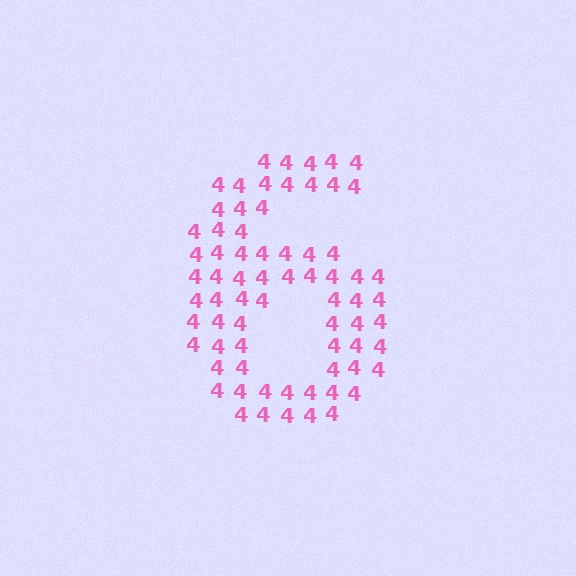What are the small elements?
The small elements are digit 4's.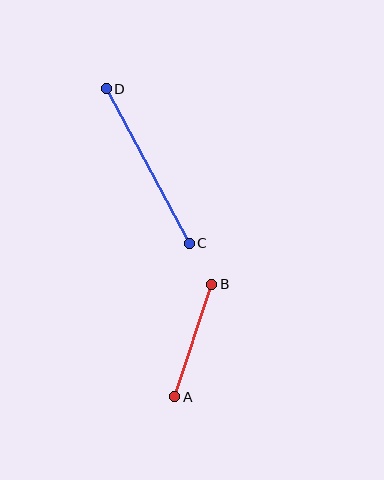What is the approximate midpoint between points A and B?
The midpoint is at approximately (193, 341) pixels.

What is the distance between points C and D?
The distance is approximately 175 pixels.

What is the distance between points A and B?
The distance is approximately 118 pixels.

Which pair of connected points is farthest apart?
Points C and D are farthest apart.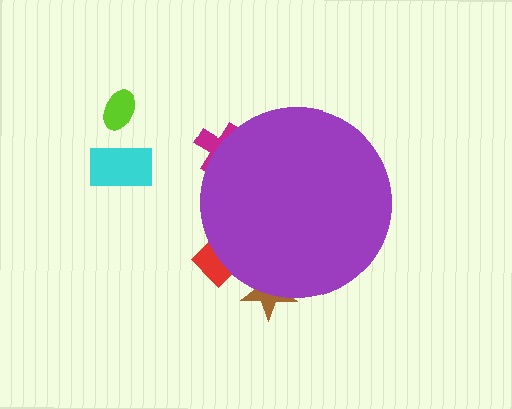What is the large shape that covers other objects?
A purple circle.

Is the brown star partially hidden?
Yes, the brown star is partially hidden behind the purple circle.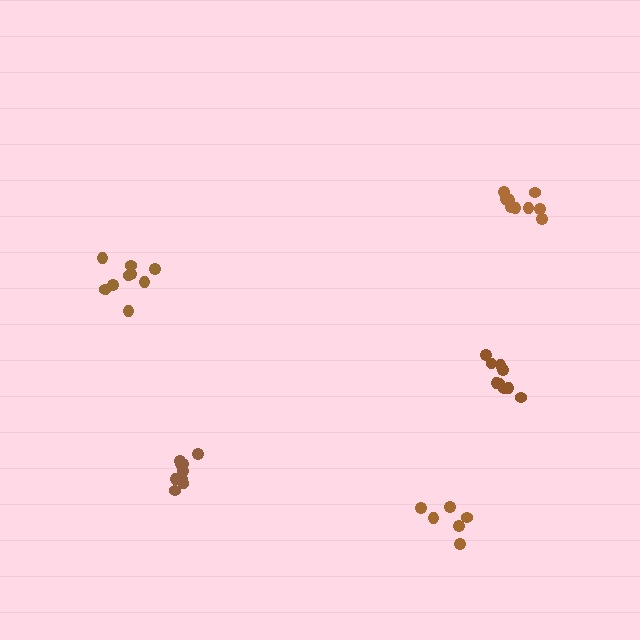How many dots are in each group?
Group 1: 9 dots, Group 2: 9 dots, Group 3: 10 dots, Group 4: 6 dots, Group 5: 9 dots (43 total).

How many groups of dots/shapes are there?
There are 5 groups.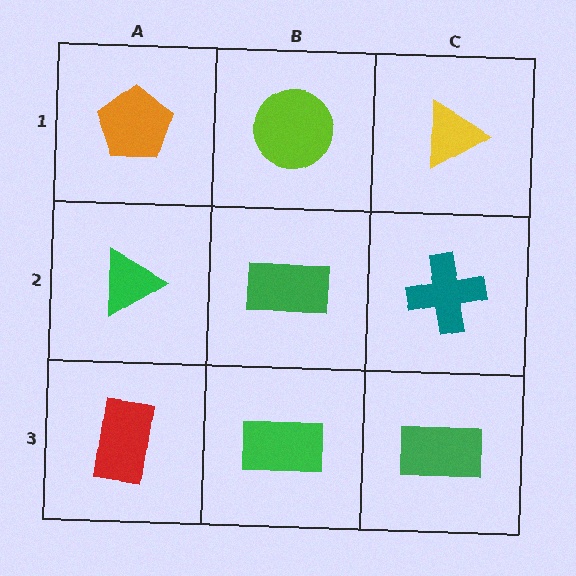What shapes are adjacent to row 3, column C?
A teal cross (row 2, column C), a green rectangle (row 3, column B).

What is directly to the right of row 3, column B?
A green rectangle.